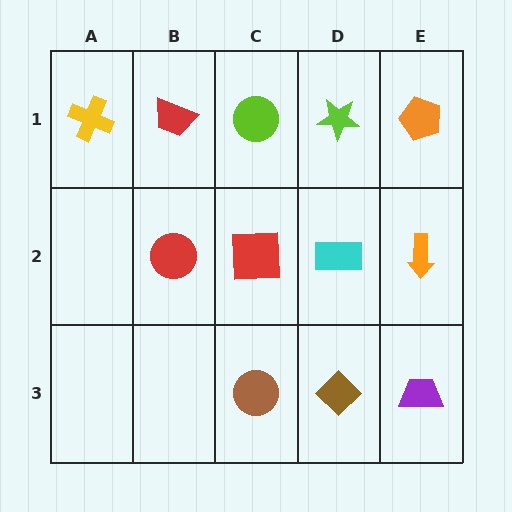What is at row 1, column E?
An orange pentagon.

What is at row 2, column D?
A cyan rectangle.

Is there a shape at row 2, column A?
No, that cell is empty.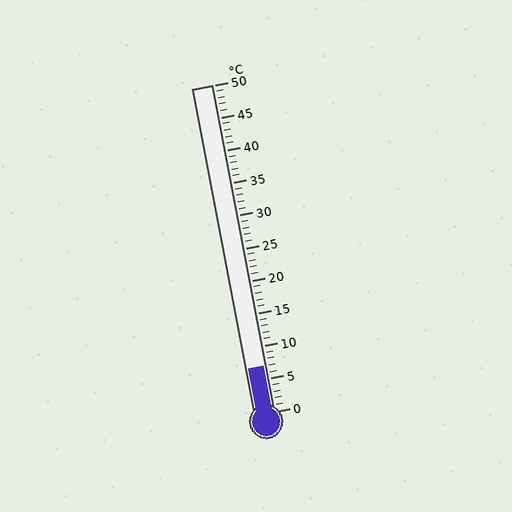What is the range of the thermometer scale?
The thermometer scale ranges from 0°C to 50°C.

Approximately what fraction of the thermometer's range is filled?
The thermometer is filled to approximately 15% of its range.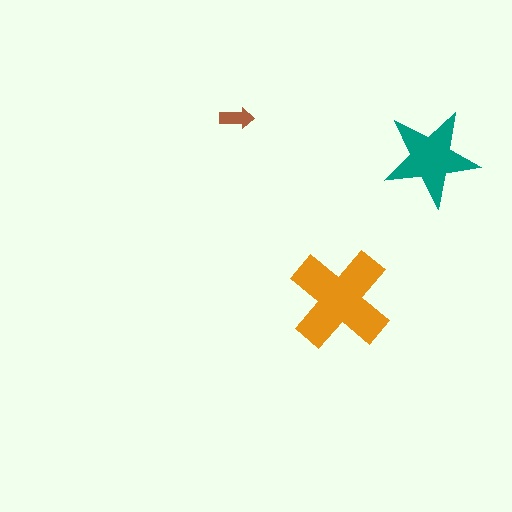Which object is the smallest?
The brown arrow.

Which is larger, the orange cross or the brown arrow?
The orange cross.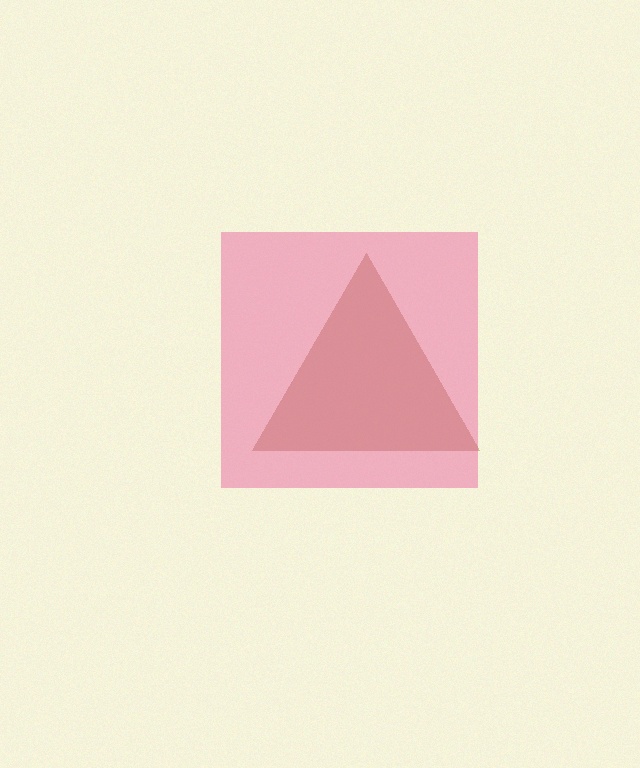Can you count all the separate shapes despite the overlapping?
Yes, there are 2 separate shapes.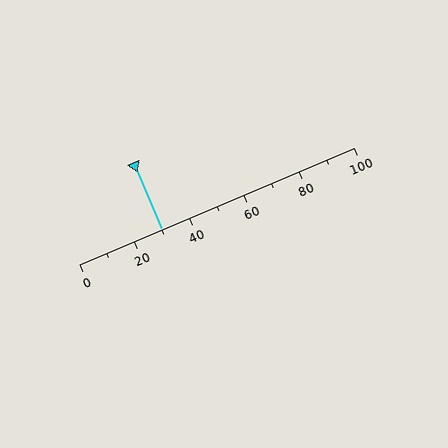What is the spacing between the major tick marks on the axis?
The major ticks are spaced 20 apart.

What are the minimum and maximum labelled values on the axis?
The axis runs from 0 to 100.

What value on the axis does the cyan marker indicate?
The marker indicates approximately 30.